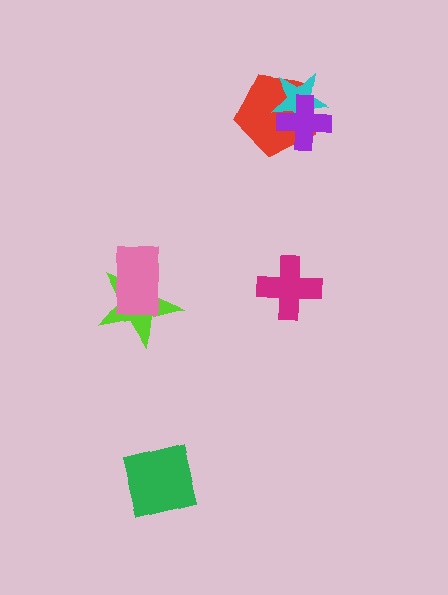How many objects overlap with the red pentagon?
2 objects overlap with the red pentagon.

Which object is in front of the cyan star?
The purple cross is in front of the cyan star.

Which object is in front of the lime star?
The pink rectangle is in front of the lime star.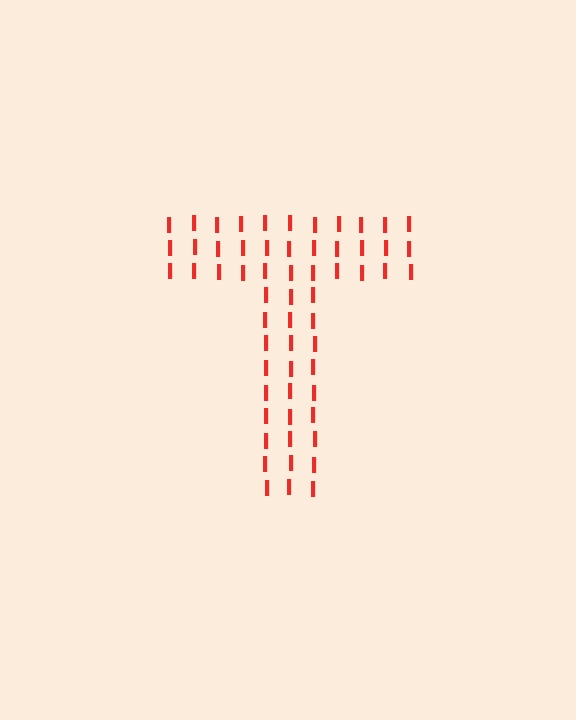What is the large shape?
The large shape is the letter T.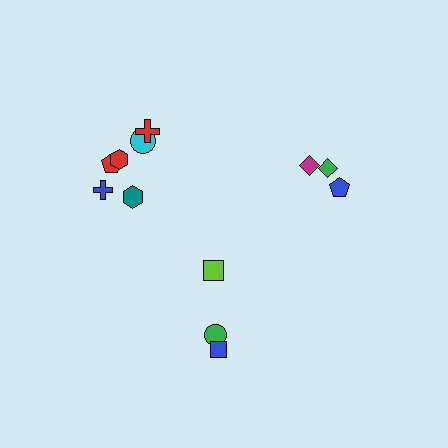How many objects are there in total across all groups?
There are 12 objects.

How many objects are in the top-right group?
There are 3 objects.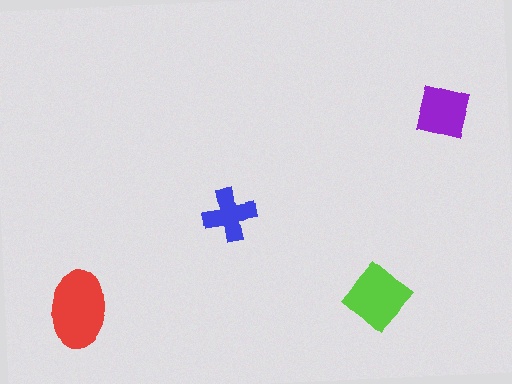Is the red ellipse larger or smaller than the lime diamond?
Larger.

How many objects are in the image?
There are 4 objects in the image.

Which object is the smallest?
The blue cross.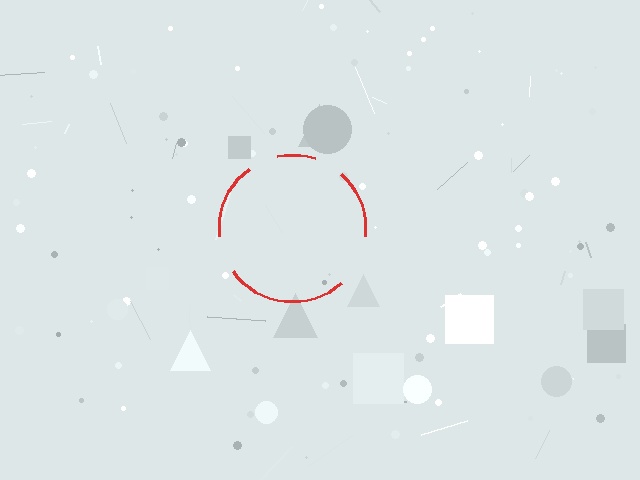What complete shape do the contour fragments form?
The contour fragments form a circle.